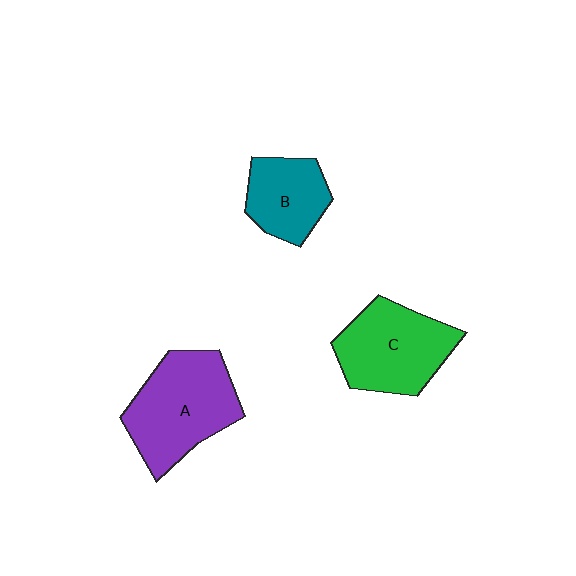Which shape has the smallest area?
Shape B (teal).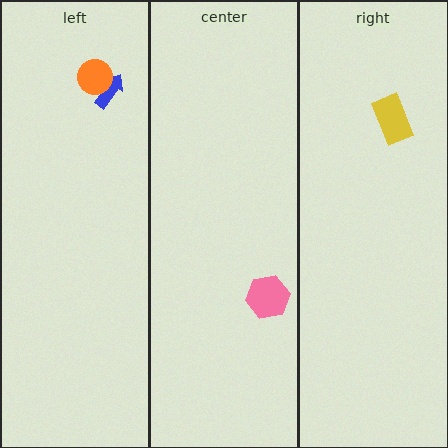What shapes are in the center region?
The pink hexagon.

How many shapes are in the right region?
1.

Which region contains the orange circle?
The left region.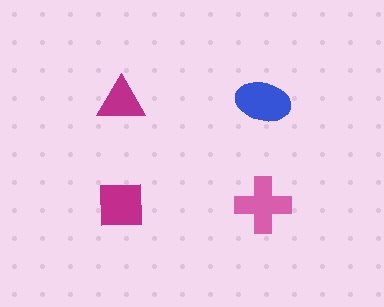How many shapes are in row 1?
2 shapes.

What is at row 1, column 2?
A blue ellipse.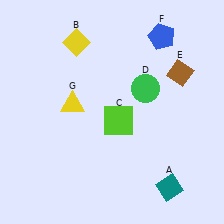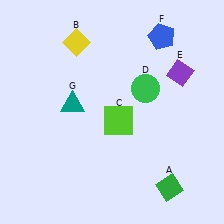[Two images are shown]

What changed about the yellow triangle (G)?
In Image 1, G is yellow. In Image 2, it changed to teal.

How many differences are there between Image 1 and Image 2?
There are 3 differences between the two images.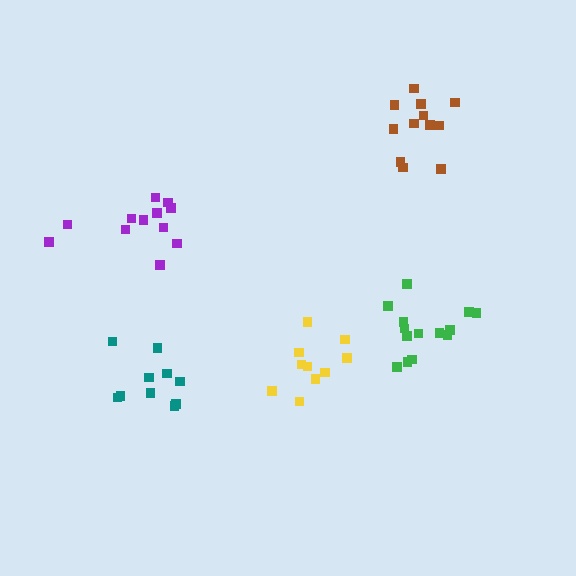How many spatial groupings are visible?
There are 5 spatial groupings.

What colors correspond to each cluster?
The clusters are colored: teal, purple, brown, green, yellow.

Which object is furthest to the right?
The green cluster is rightmost.